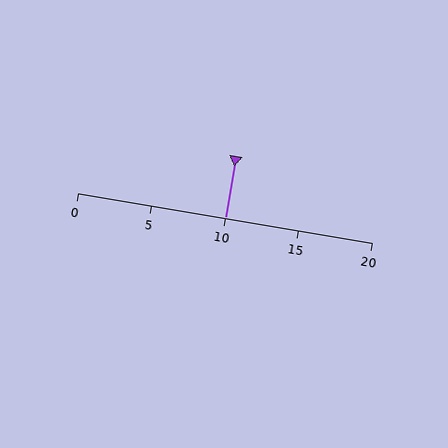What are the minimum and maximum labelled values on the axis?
The axis runs from 0 to 20.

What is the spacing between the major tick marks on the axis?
The major ticks are spaced 5 apart.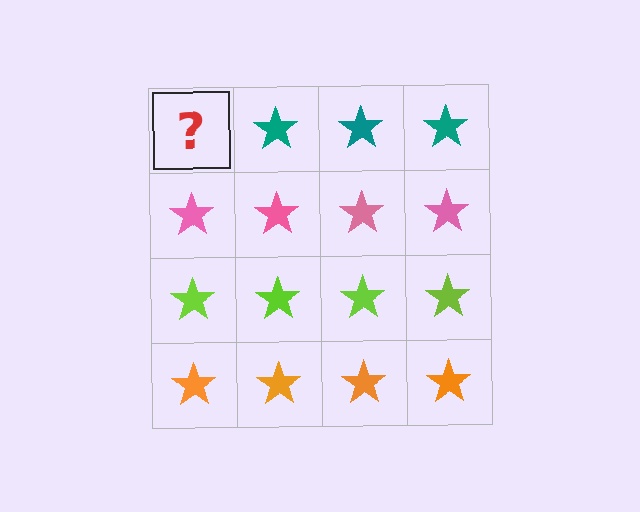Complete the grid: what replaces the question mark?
The question mark should be replaced with a teal star.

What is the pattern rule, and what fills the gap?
The rule is that each row has a consistent color. The gap should be filled with a teal star.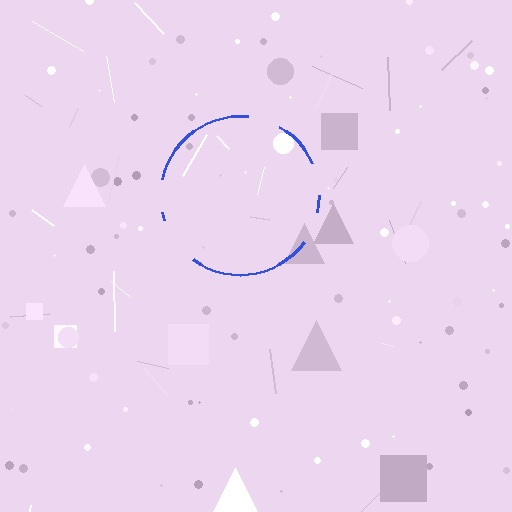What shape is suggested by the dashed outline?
The dashed outline suggests a circle.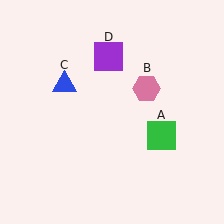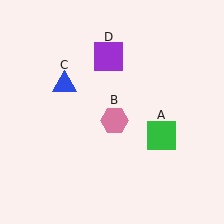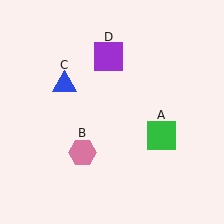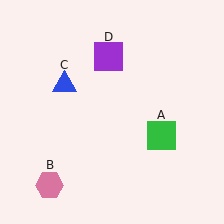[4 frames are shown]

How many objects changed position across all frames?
1 object changed position: pink hexagon (object B).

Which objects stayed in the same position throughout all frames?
Green square (object A) and blue triangle (object C) and purple square (object D) remained stationary.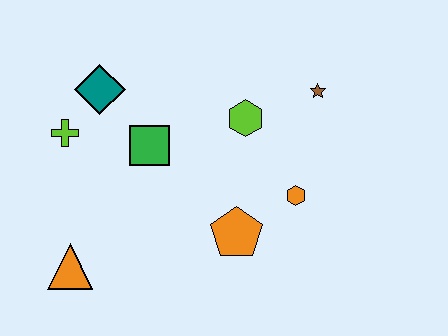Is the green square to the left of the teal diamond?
No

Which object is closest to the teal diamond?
The lime cross is closest to the teal diamond.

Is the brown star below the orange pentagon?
No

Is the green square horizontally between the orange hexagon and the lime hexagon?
No